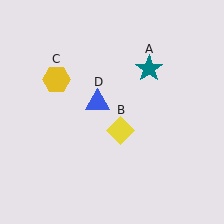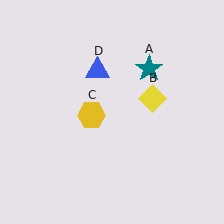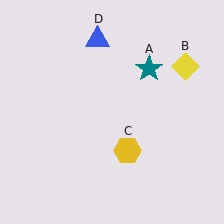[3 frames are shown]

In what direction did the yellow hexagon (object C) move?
The yellow hexagon (object C) moved down and to the right.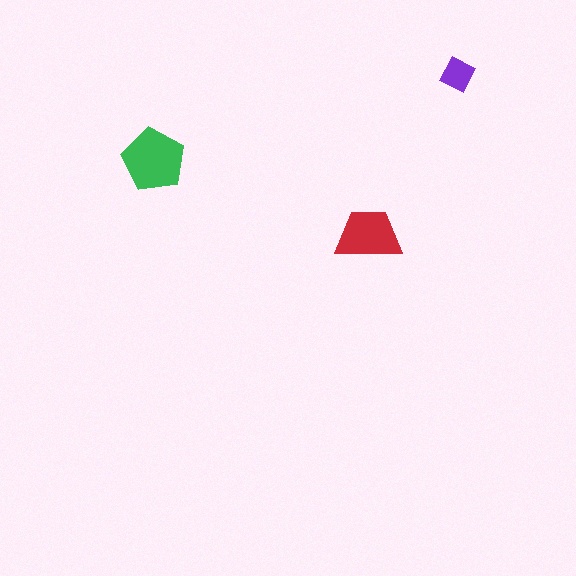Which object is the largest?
The green pentagon.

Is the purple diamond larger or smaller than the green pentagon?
Smaller.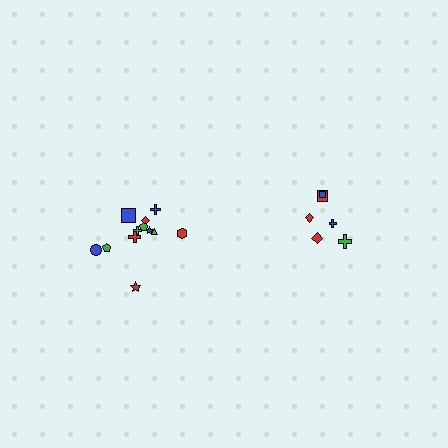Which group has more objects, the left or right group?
The left group.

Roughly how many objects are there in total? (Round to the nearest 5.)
Roughly 20 objects in total.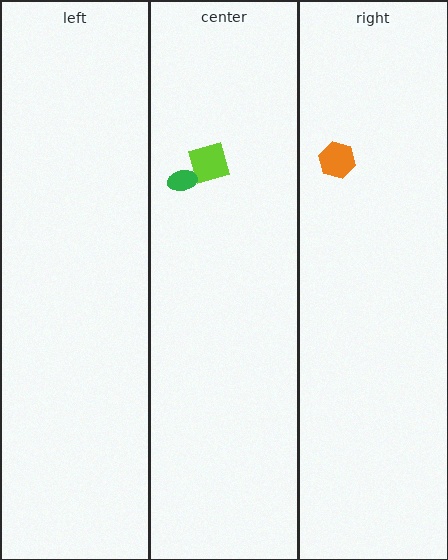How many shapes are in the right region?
1.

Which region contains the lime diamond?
The center region.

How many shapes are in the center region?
2.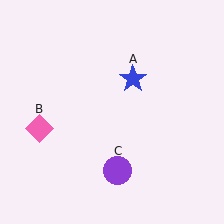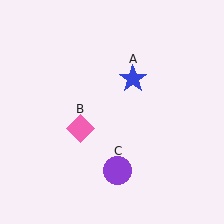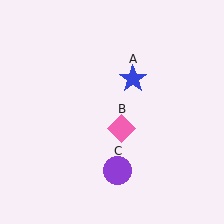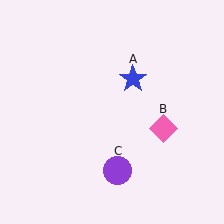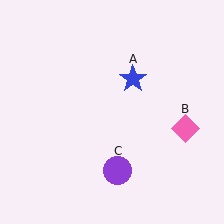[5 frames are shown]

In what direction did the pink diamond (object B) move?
The pink diamond (object B) moved right.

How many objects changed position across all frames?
1 object changed position: pink diamond (object B).